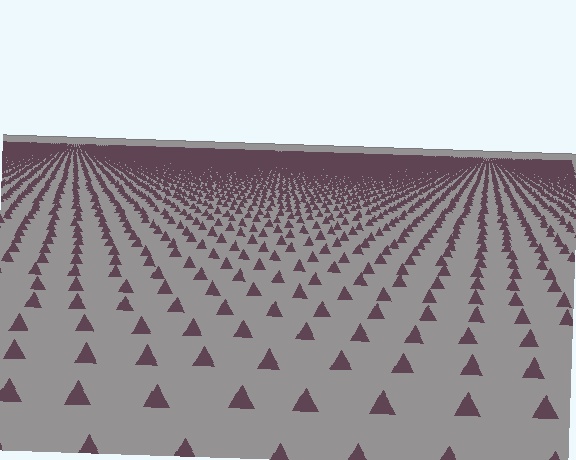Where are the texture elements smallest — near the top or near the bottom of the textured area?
Near the top.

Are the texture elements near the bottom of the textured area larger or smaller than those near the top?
Larger. Near the bottom, elements are closer to the viewer and appear at a bigger on-screen size.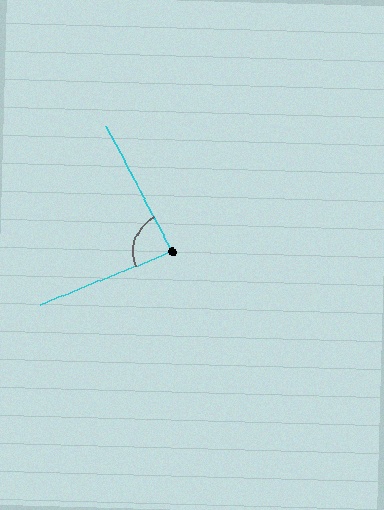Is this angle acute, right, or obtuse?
It is acute.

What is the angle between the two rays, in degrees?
Approximately 84 degrees.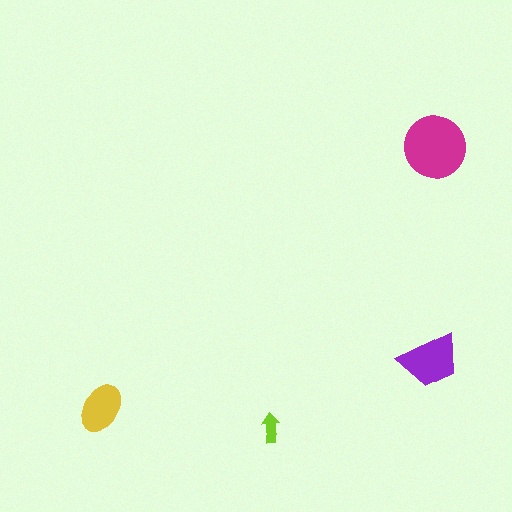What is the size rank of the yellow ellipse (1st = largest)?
3rd.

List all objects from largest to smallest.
The magenta circle, the purple trapezoid, the yellow ellipse, the lime arrow.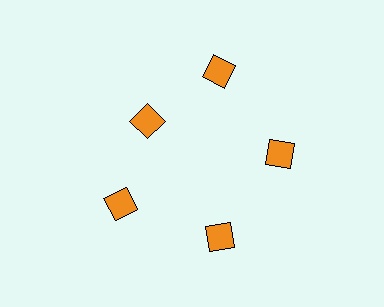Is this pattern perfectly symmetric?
No. The 5 orange squares are arranged in a ring, but one element near the 10 o'clock position is pulled inward toward the center, breaking the 5-fold rotational symmetry.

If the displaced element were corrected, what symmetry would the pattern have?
It would have 5-fold rotational symmetry — the pattern would map onto itself every 72 degrees.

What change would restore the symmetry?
The symmetry would be restored by moving it outward, back onto the ring so that all 5 squares sit at equal angles and equal distance from the center.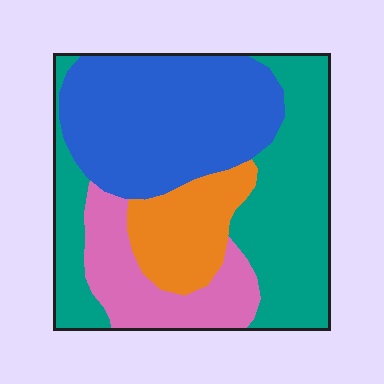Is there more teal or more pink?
Teal.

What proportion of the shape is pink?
Pink takes up about one sixth (1/6) of the shape.